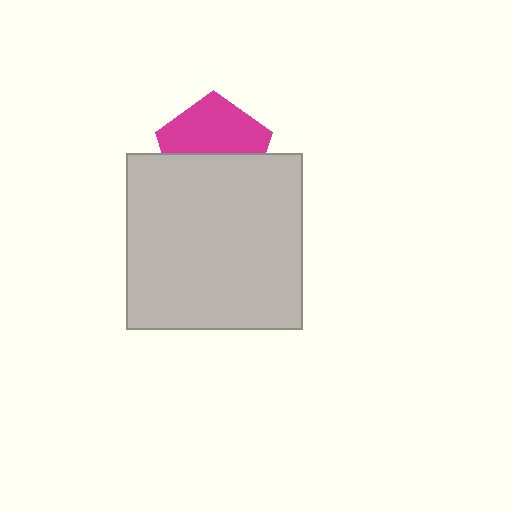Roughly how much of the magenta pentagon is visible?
About half of it is visible (roughly 53%).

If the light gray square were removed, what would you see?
You would see the complete magenta pentagon.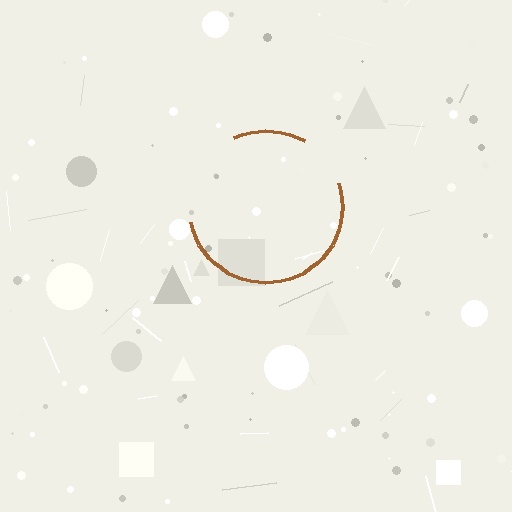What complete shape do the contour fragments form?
The contour fragments form a circle.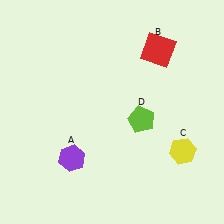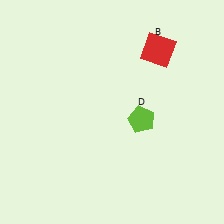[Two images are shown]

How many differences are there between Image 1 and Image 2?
There are 2 differences between the two images.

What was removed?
The purple hexagon (A), the yellow hexagon (C) were removed in Image 2.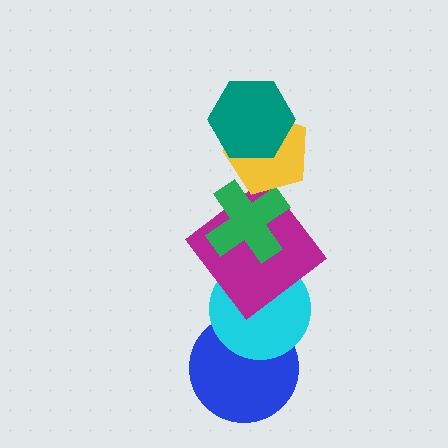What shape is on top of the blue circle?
The cyan circle is on top of the blue circle.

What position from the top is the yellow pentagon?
The yellow pentagon is 2nd from the top.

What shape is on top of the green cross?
The yellow pentagon is on top of the green cross.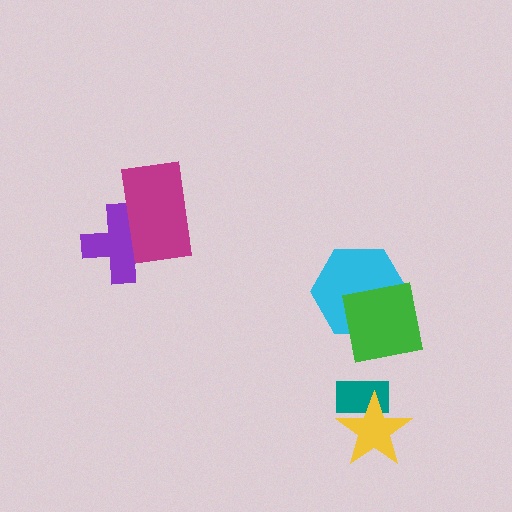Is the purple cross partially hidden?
Yes, it is partially covered by another shape.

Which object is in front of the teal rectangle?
The yellow star is in front of the teal rectangle.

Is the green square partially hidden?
No, no other shape covers it.